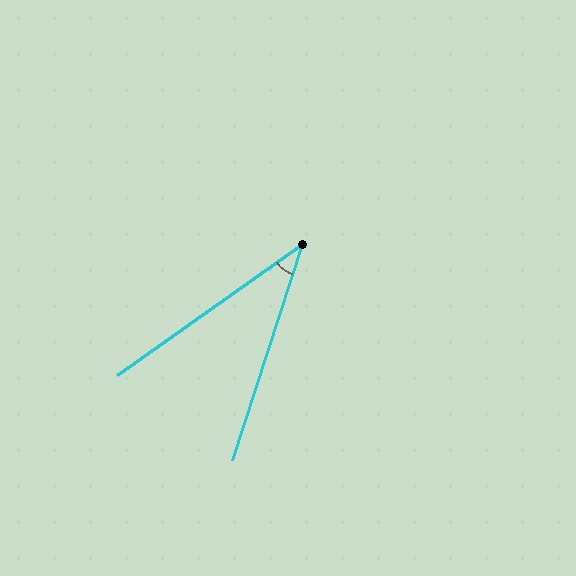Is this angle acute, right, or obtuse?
It is acute.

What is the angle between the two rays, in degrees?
Approximately 37 degrees.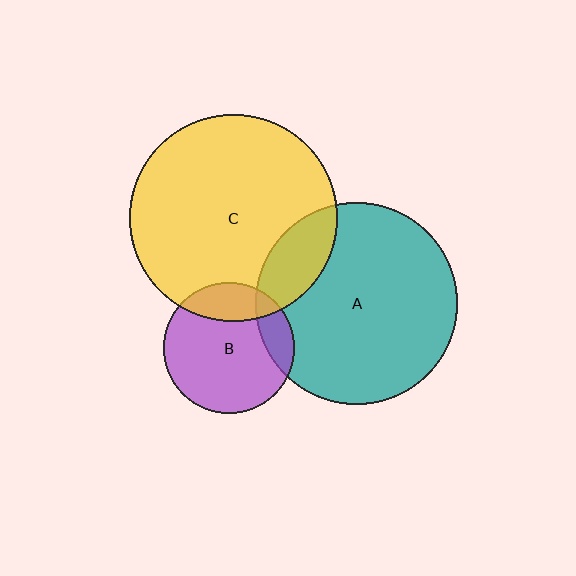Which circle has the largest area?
Circle C (yellow).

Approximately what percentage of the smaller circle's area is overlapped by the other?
Approximately 20%.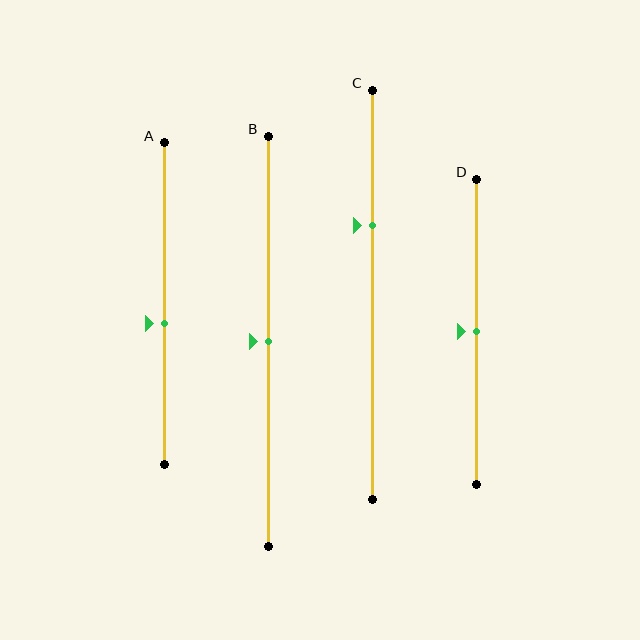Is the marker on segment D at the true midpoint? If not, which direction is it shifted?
Yes, the marker on segment D is at the true midpoint.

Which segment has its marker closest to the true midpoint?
Segment B has its marker closest to the true midpoint.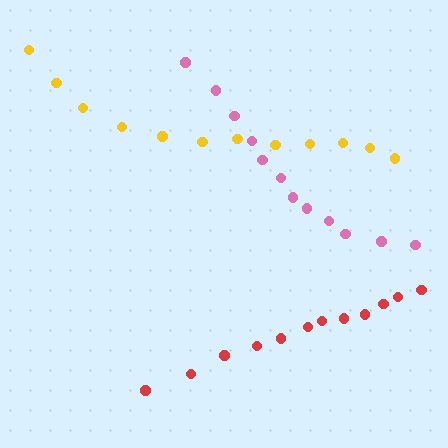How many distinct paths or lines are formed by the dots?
There are 3 distinct paths.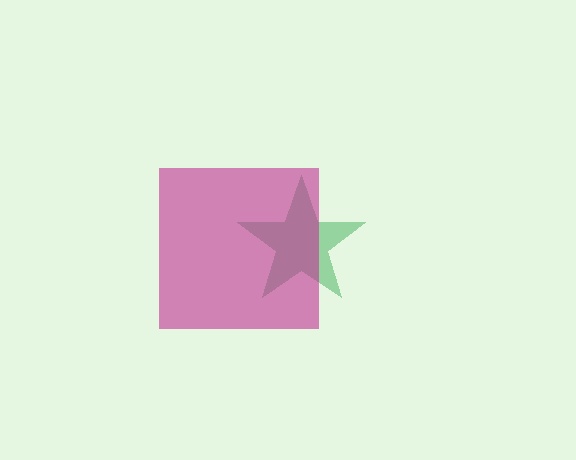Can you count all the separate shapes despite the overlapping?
Yes, there are 2 separate shapes.